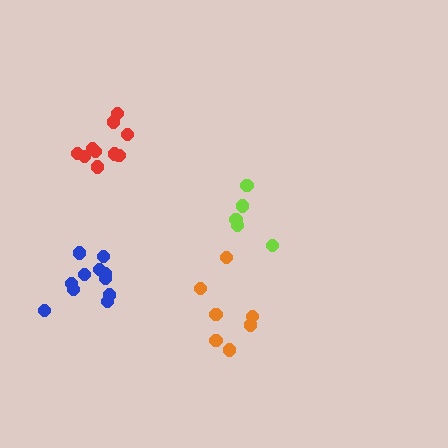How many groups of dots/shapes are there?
There are 4 groups.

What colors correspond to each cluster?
The clusters are colored: red, lime, blue, orange.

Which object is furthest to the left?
The blue cluster is leftmost.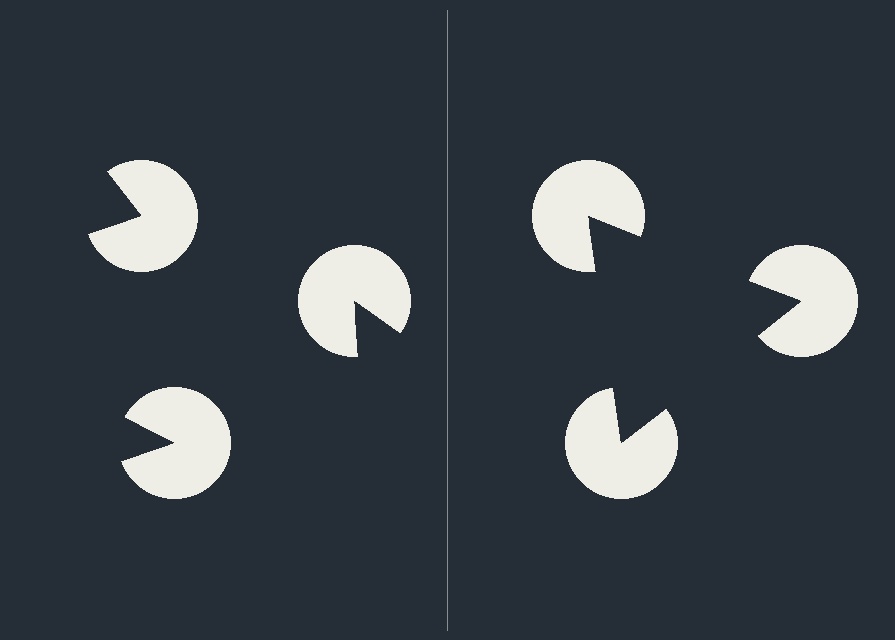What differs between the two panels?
The pac-man discs are positioned identically on both sides; only the wedge orientations differ. On the right they align to a triangle; on the left they are misaligned.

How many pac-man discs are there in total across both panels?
6 — 3 on each side.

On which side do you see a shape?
An illusory triangle appears on the right side. On the left side the wedge cuts are rotated, so no coherent shape forms.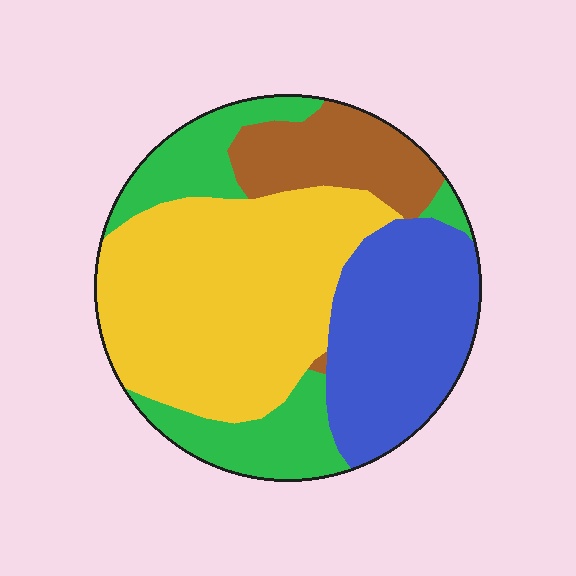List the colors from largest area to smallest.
From largest to smallest: yellow, blue, green, brown.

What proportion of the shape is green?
Green covers 20% of the shape.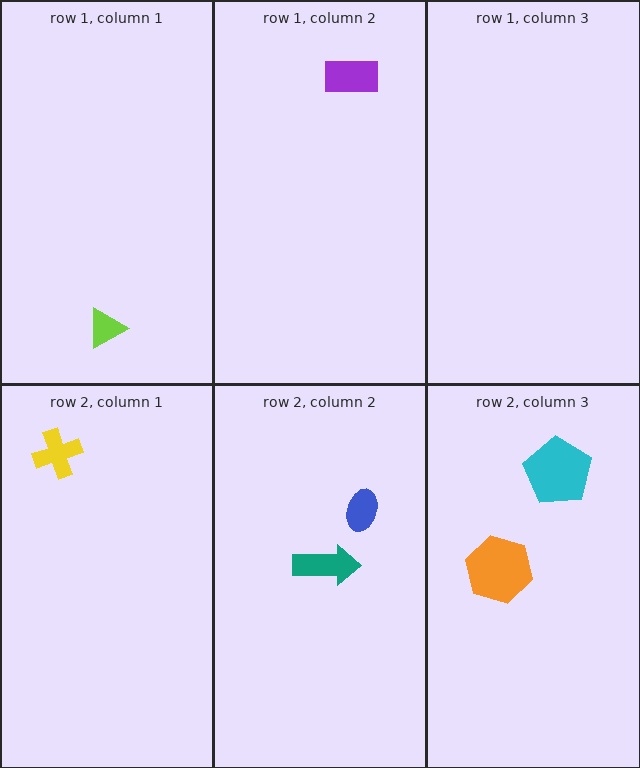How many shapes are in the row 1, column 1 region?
1.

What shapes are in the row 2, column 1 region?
The yellow cross.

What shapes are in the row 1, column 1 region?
The lime triangle.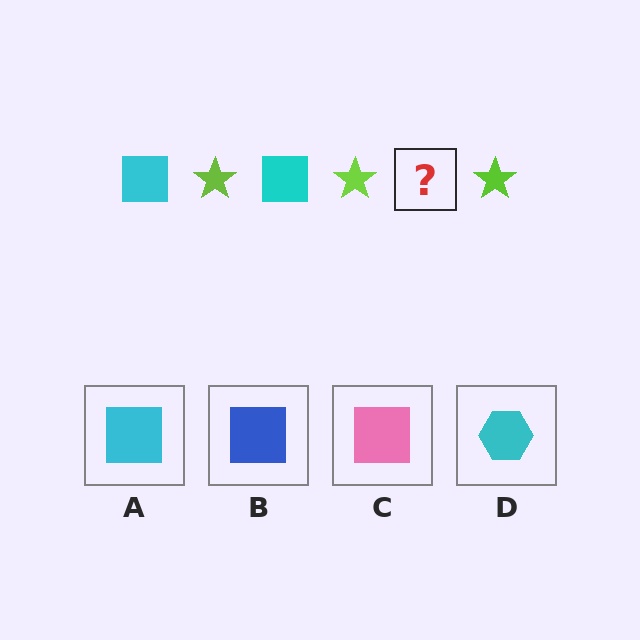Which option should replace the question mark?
Option A.